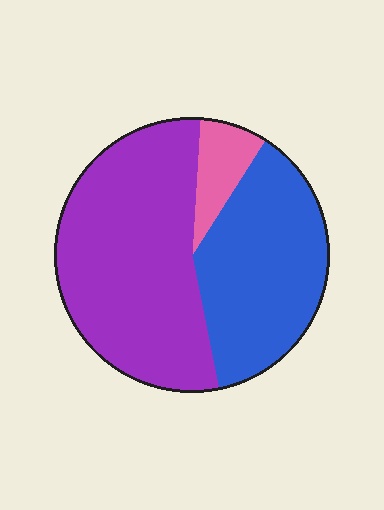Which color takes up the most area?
Purple, at roughly 55%.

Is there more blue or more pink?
Blue.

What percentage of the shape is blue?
Blue covers roughly 40% of the shape.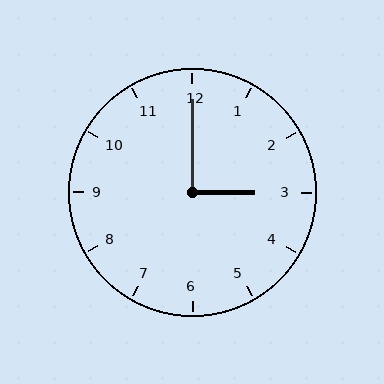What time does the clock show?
3:00.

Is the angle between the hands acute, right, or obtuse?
It is right.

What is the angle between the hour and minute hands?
Approximately 90 degrees.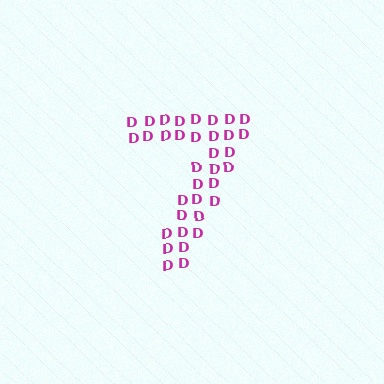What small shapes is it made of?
It is made of small letter D's.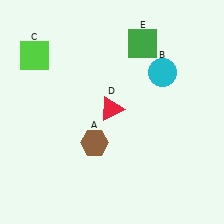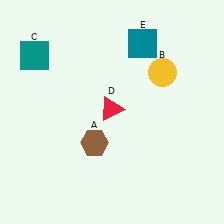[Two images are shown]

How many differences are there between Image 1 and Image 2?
There are 3 differences between the two images.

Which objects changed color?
B changed from cyan to yellow. C changed from lime to teal. E changed from green to teal.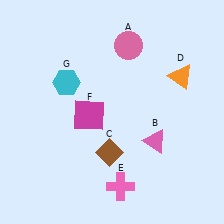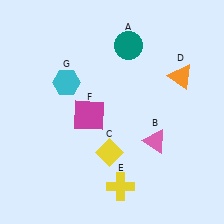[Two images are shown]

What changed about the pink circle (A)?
In Image 1, A is pink. In Image 2, it changed to teal.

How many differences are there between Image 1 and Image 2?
There are 3 differences between the two images.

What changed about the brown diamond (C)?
In Image 1, C is brown. In Image 2, it changed to yellow.